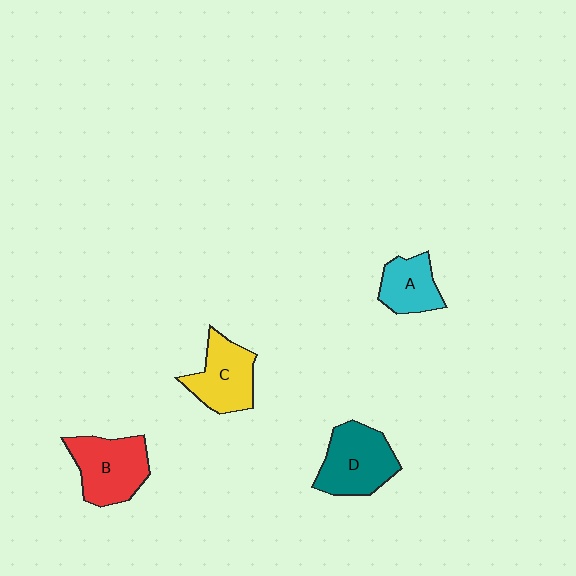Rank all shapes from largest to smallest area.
From largest to smallest: D (teal), B (red), C (yellow), A (cyan).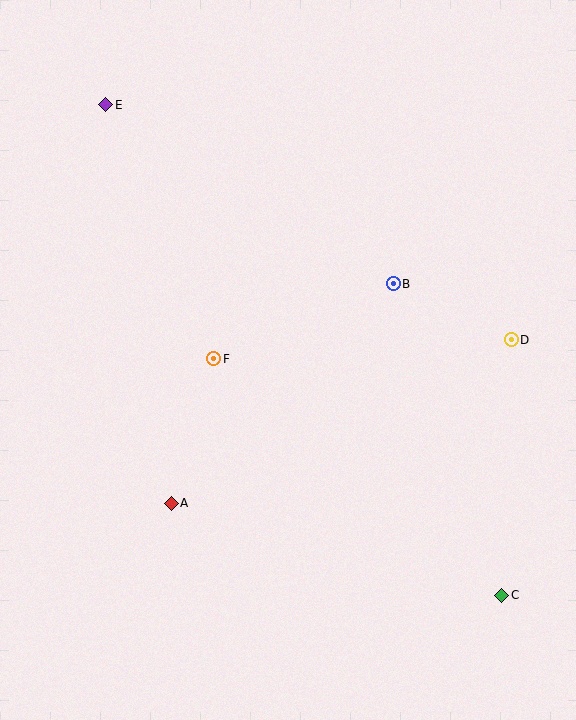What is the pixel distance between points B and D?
The distance between B and D is 130 pixels.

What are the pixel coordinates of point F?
Point F is at (214, 359).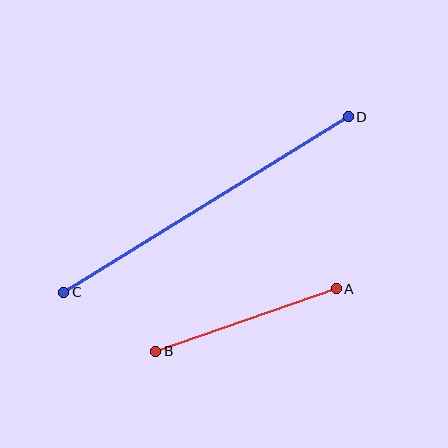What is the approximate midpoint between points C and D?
The midpoint is at approximately (206, 205) pixels.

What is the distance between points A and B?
The distance is approximately 191 pixels.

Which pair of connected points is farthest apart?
Points C and D are farthest apart.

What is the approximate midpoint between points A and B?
The midpoint is at approximately (246, 320) pixels.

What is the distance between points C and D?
The distance is approximately 334 pixels.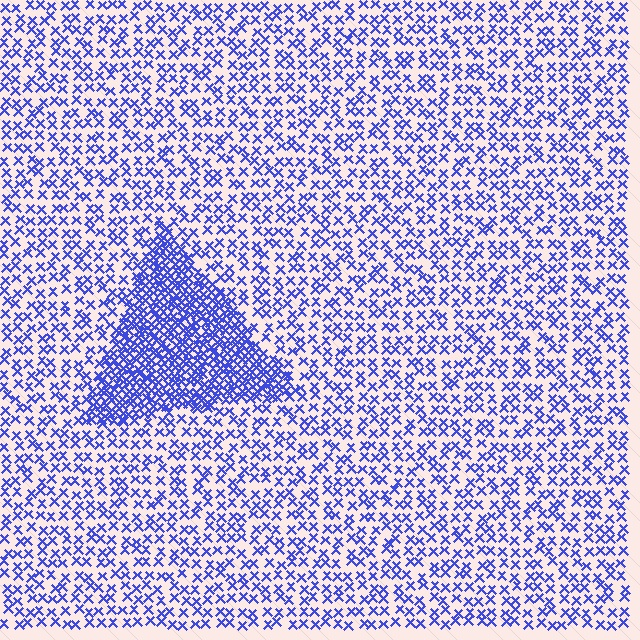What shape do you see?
I see a triangle.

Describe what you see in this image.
The image contains small blue elements arranged at two different densities. A triangle-shaped region is visible where the elements are more densely packed than the surrounding area.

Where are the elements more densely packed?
The elements are more densely packed inside the triangle boundary.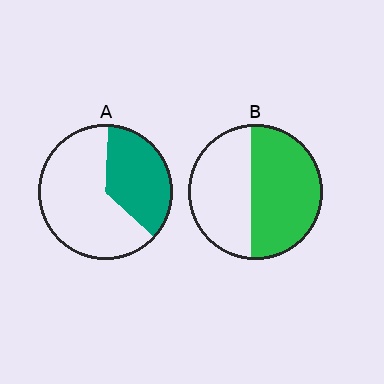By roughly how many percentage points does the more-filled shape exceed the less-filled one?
By roughly 20 percentage points (B over A).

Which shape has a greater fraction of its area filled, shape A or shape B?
Shape B.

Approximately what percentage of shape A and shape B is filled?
A is approximately 35% and B is approximately 55%.